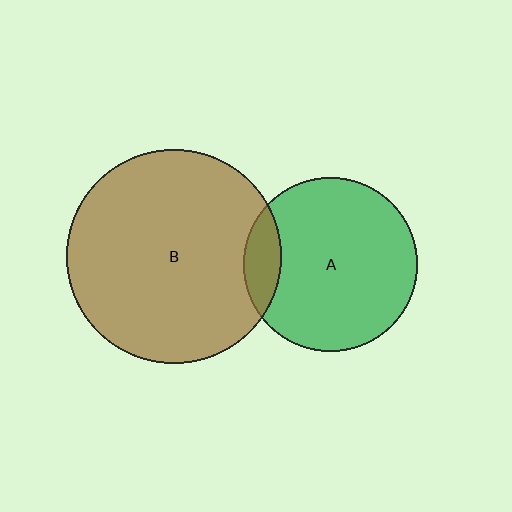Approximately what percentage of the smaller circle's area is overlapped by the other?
Approximately 10%.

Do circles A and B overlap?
Yes.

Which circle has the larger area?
Circle B (brown).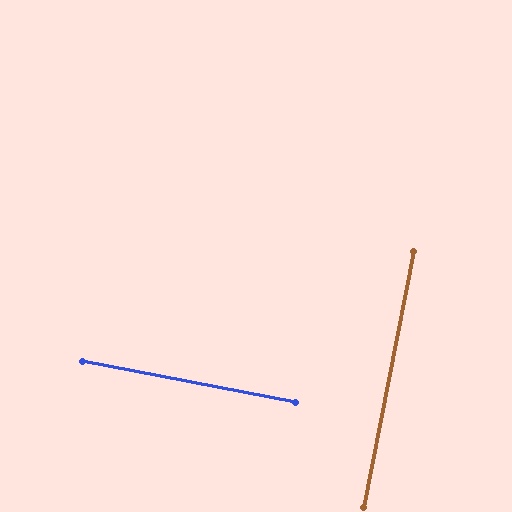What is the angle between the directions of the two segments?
Approximately 90 degrees.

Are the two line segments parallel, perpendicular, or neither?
Perpendicular — they meet at approximately 90°.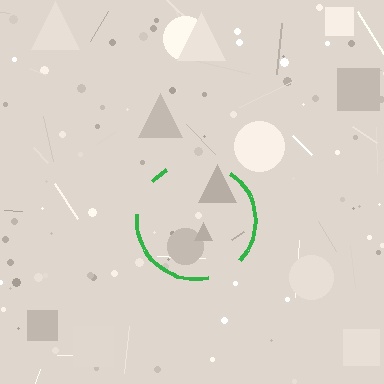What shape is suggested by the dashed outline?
The dashed outline suggests a circle.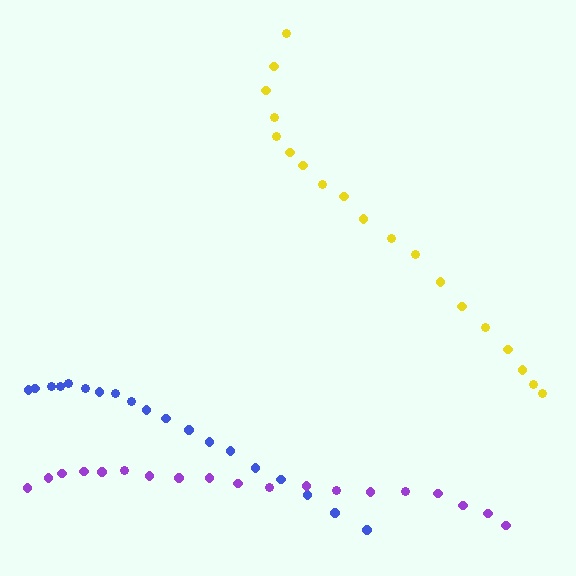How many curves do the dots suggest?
There are 3 distinct paths.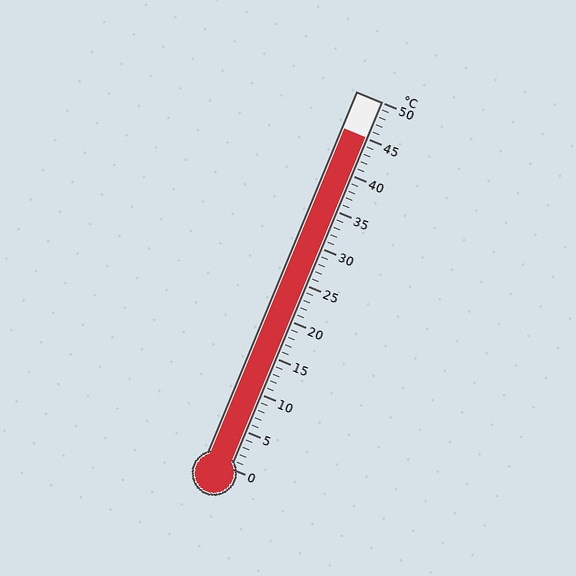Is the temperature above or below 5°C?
The temperature is above 5°C.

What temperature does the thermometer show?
The thermometer shows approximately 45°C.